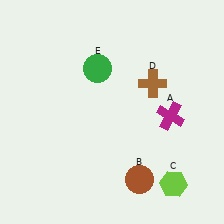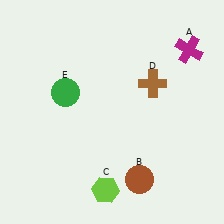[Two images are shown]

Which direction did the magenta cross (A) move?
The magenta cross (A) moved up.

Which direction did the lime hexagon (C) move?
The lime hexagon (C) moved left.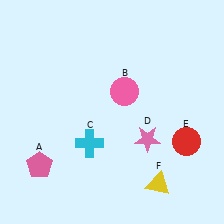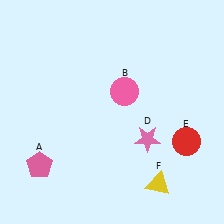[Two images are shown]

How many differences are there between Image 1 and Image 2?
There is 1 difference between the two images.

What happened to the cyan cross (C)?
The cyan cross (C) was removed in Image 2. It was in the bottom-left area of Image 1.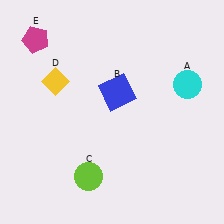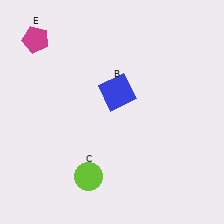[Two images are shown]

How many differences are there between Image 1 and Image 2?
There are 2 differences between the two images.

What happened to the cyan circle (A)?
The cyan circle (A) was removed in Image 2. It was in the top-right area of Image 1.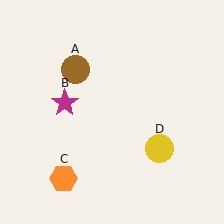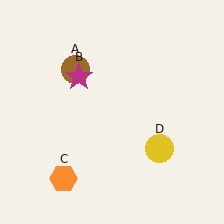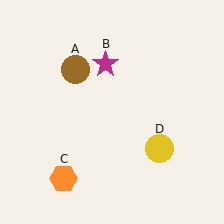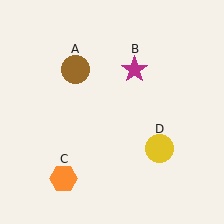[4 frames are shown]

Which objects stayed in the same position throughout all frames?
Brown circle (object A) and orange hexagon (object C) and yellow circle (object D) remained stationary.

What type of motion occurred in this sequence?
The magenta star (object B) rotated clockwise around the center of the scene.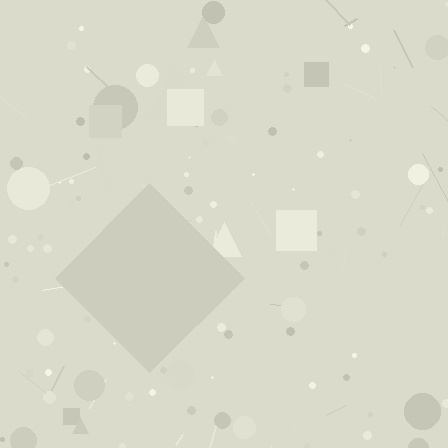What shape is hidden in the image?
A diamond is hidden in the image.